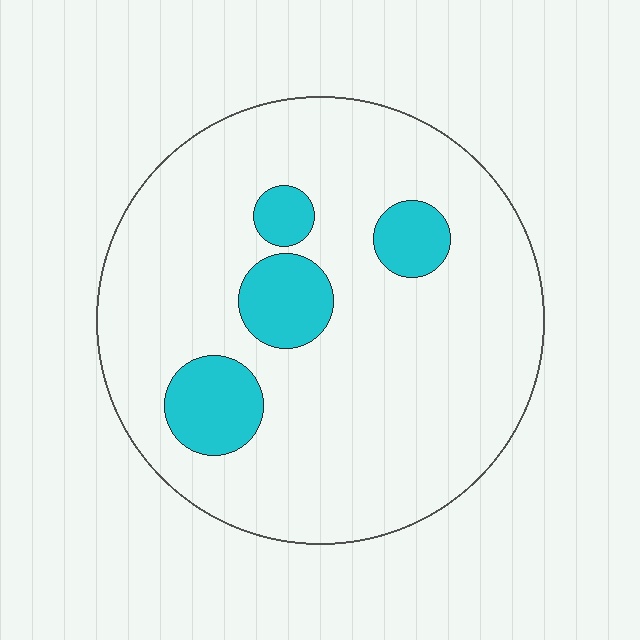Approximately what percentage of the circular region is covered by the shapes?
Approximately 15%.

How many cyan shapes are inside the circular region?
4.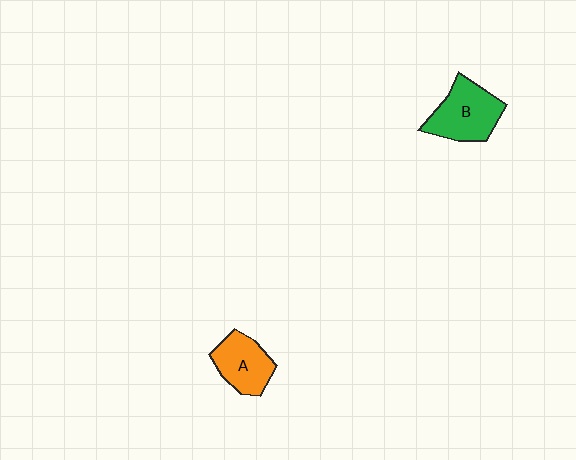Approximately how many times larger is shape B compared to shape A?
Approximately 1.2 times.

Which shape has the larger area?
Shape B (green).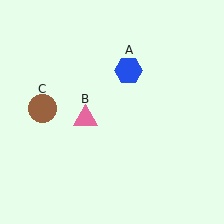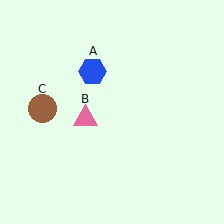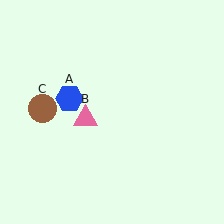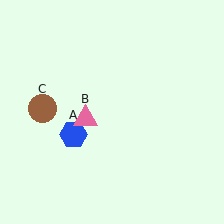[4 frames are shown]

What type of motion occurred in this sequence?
The blue hexagon (object A) rotated counterclockwise around the center of the scene.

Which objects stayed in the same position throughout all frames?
Pink triangle (object B) and brown circle (object C) remained stationary.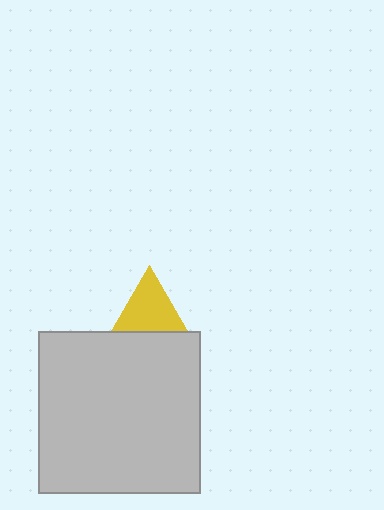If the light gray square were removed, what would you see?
You would see the complete yellow triangle.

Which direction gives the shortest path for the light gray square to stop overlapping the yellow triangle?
Moving down gives the shortest separation.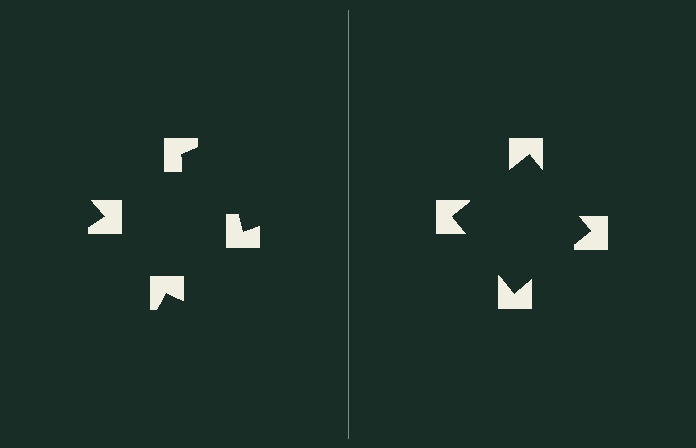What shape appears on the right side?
An illusory square.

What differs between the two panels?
The notched squares are positioned identically on both sides; only the wedge orientations differ. On the right they align to a square; on the left they are misaligned.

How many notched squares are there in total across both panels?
8 — 4 on each side.